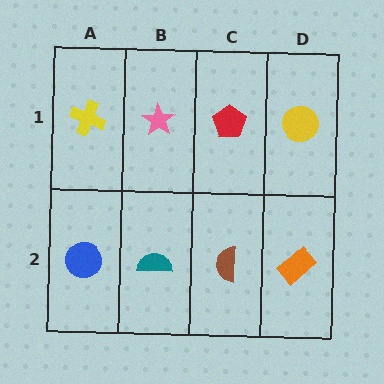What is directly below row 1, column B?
A teal semicircle.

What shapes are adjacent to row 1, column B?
A teal semicircle (row 2, column B), a yellow cross (row 1, column A), a red pentagon (row 1, column C).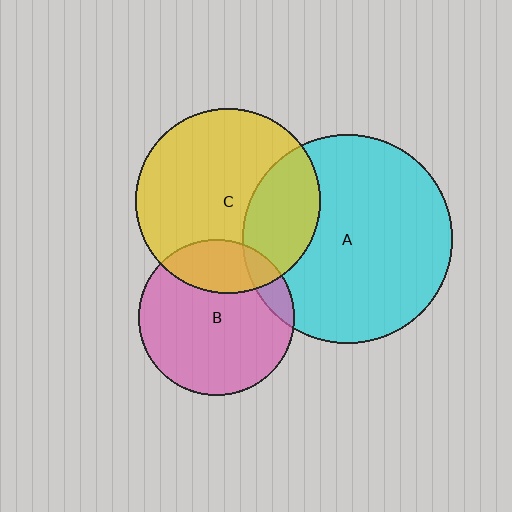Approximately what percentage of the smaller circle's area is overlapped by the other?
Approximately 30%.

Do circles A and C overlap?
Yes.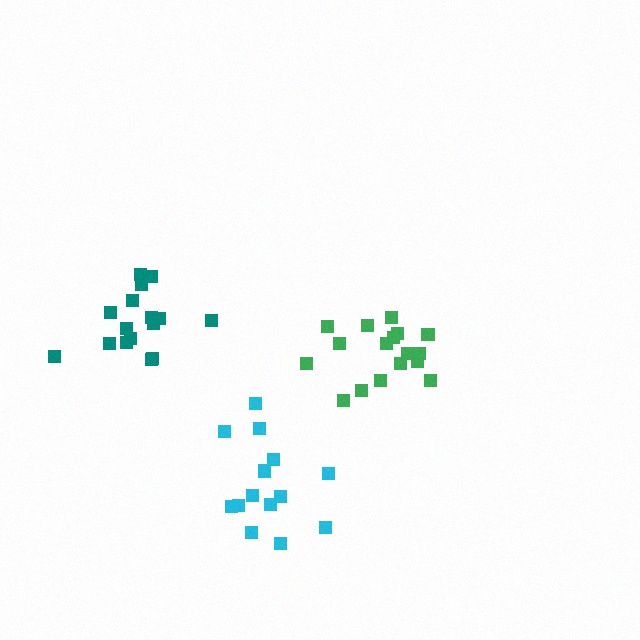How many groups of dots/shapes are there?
There are 3 groups.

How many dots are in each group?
Group 1: 17 dots, Group 2: 16 dots, Group 3: 14 dots (47 total).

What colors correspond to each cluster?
The clusters are colored: green, teal, cyan.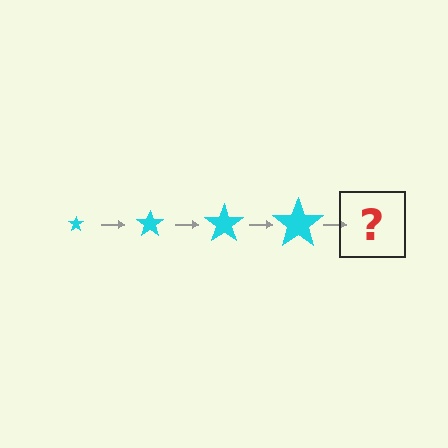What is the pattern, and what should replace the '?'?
The pattern is that the star gets progressively larger each step. The '?' should be a cyan star, larger than the previous one.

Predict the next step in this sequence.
The next step is a cyan star, larger than the previous one.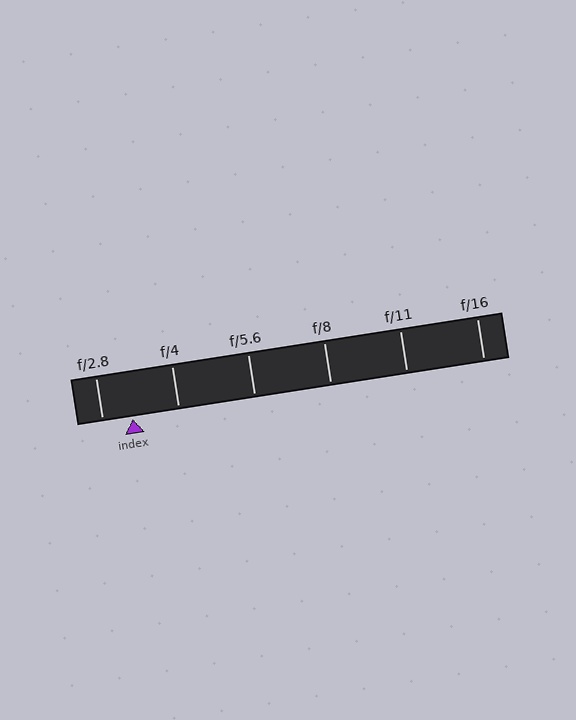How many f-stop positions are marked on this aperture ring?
There are 6 f-stop positions marked.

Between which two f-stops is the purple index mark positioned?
The index mark is between f/2.8 and f/4.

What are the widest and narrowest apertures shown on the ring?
The widest aperture shown is f/2.8 and the narrowest is f/16.